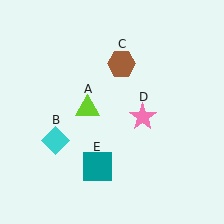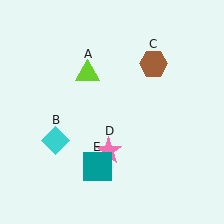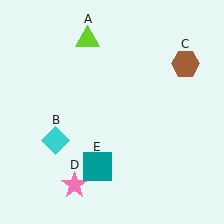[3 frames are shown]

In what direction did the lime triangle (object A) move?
The lime triangle (object A) moved up.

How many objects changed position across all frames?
3 objects changed position: lime triangle (object A), brown hexagon (object C), pink star (object D).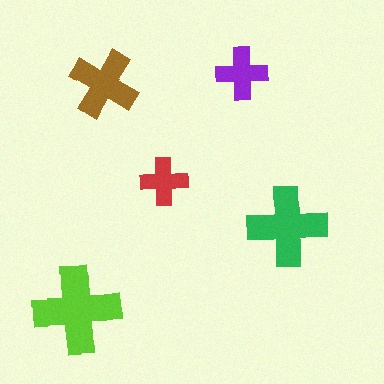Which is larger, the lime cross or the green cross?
The lime one.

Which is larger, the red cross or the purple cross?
The purple one.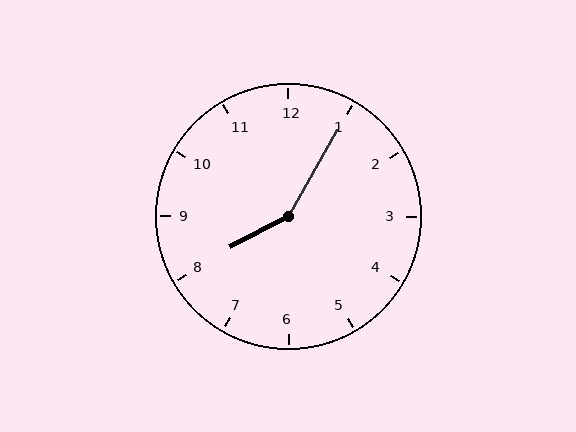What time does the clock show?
8:05.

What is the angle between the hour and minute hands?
Approximately 148 degrees.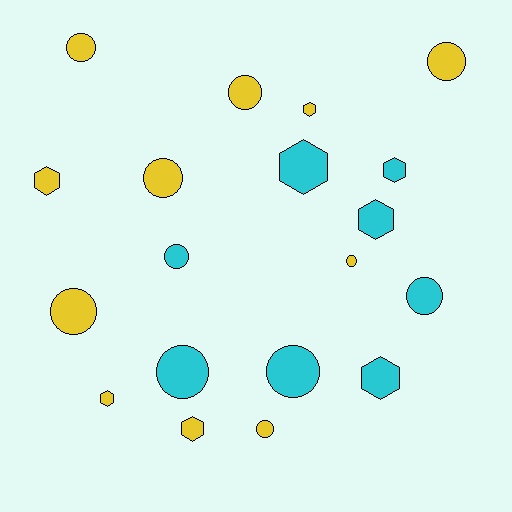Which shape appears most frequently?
Circle, with 11 objects.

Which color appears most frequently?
Yellow, with 11 objects.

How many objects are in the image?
There are 19 objects.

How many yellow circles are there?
There are 7 yellow circles.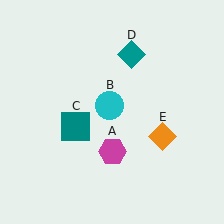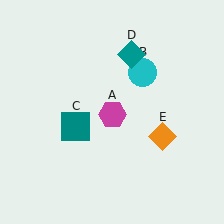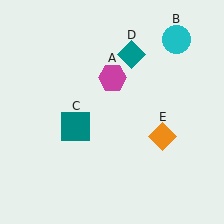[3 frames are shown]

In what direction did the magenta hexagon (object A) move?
The magenta hexagon (object A) moved up.